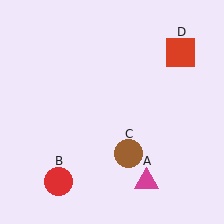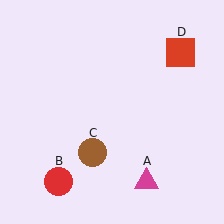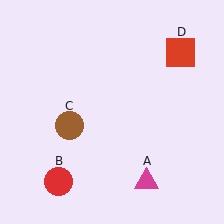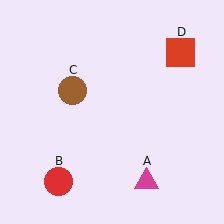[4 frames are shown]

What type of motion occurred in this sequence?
The brown circle (object C) rotated clockwise around the center of the scene.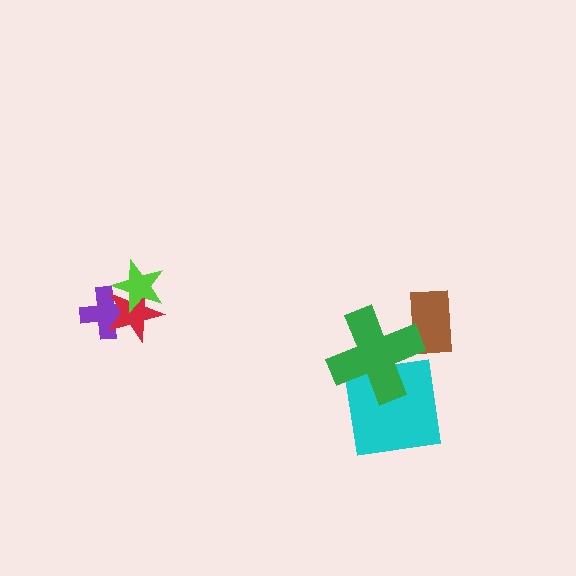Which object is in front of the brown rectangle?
The green cross is in front of the brown rectangle.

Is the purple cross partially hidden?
Yes, it is partially covered by another shape.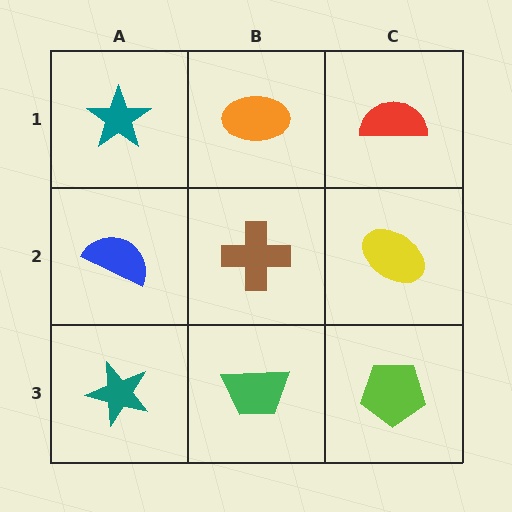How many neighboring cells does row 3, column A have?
2.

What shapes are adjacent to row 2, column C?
A red semicircle (row 1, column C), a lime pentagon (row 3, column C), a brown cross (row 2, column B).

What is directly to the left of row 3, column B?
A teal star.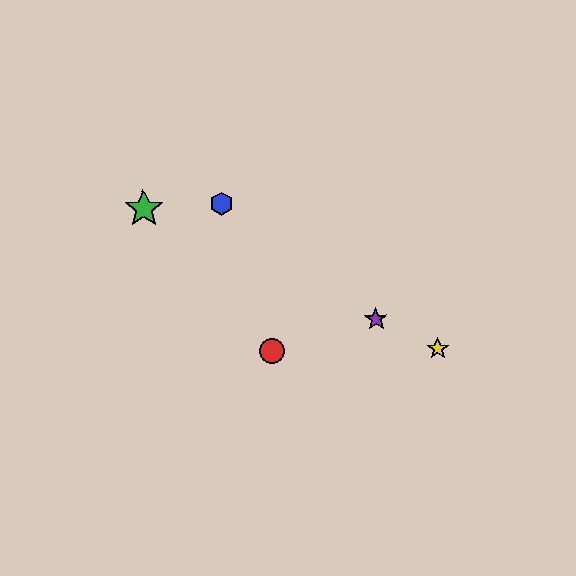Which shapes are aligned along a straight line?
The green star, the yellow star, the purple star are aligned along a straight line.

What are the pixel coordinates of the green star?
The green star is at (144, 209).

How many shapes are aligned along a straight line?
3 shapes (the green star, the yellow star, the purple star) are aligned along a straight line.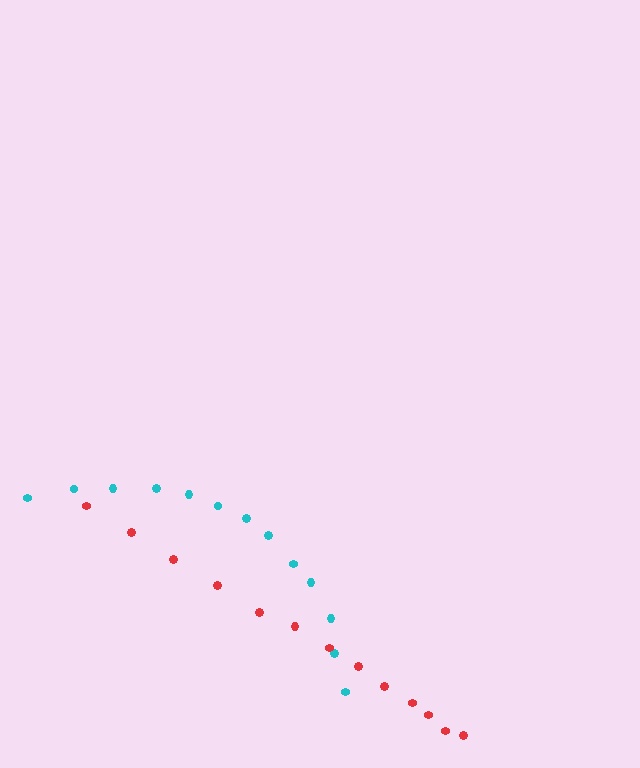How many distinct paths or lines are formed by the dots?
There are 2 distinct paths.